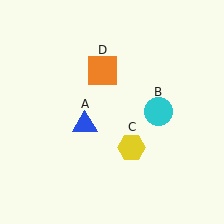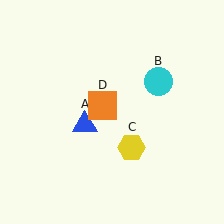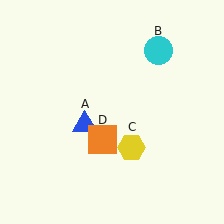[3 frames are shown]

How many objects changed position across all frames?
2 objects changed position: cyan circle (object B), orange square (object D).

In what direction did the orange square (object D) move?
The orange square (object D) moved down.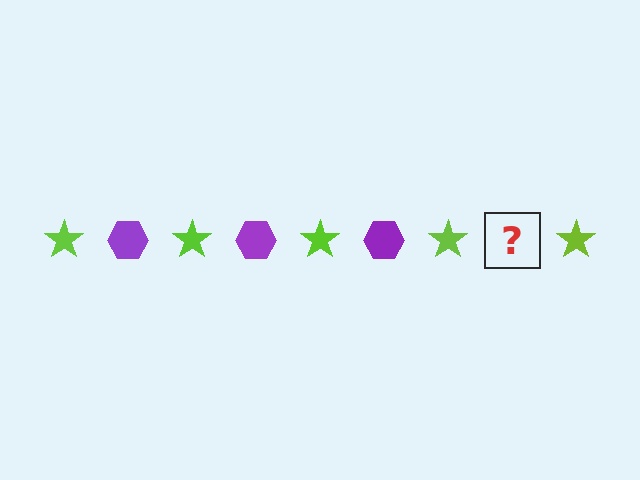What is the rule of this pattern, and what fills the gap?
The rule is that the pattern alternates between lime star and purple hexagon. The gap should be filled with a purple hexagon.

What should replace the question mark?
The question mark should be replaced with a purple hexagon.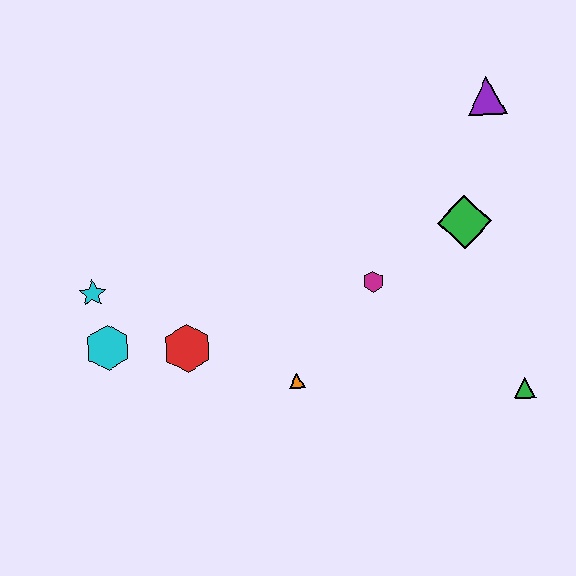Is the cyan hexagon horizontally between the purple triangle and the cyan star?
Yes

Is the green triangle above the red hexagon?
No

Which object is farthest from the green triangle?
The cyan star is farthest from the green triangle.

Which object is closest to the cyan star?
The cyan hexagon is closest to the cyan star.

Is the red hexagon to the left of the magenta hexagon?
Yes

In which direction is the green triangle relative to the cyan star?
The green triangle is to the right of the cyan star.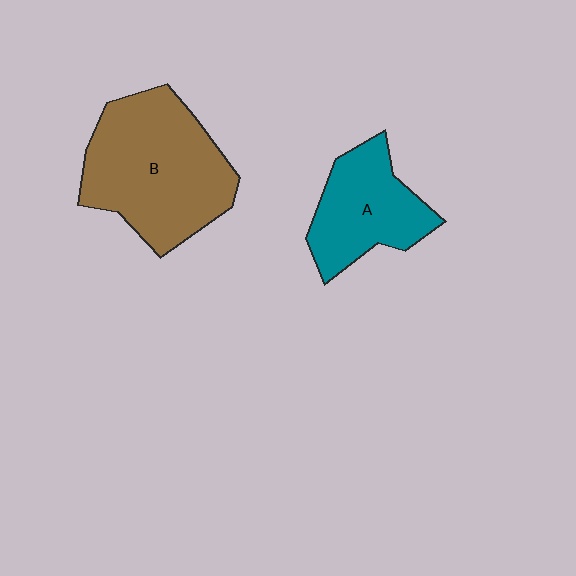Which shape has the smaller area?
Shape A (teal).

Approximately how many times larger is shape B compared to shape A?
Approximately 1.6 times.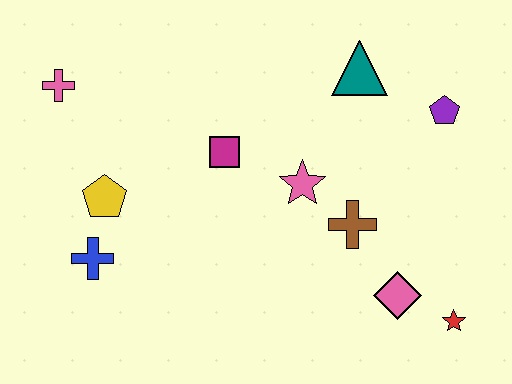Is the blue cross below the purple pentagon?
Yes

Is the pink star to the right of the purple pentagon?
No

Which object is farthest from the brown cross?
The pink cross is farthest from the brown cross.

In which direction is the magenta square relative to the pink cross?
The magenta square is to the right of the pink cross.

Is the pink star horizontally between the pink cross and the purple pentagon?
Yes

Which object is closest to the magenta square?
The pink star is closest to the magenta square.